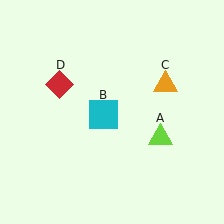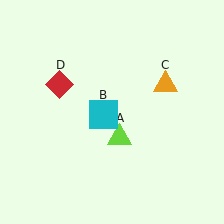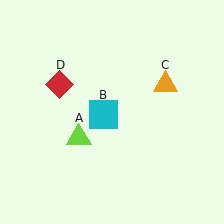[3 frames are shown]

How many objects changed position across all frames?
1 object changed position: lime triangle (object A).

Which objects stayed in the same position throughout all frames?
Cyan square (object B) and orange triangle (object C) and red diamond (object D) remained stationary.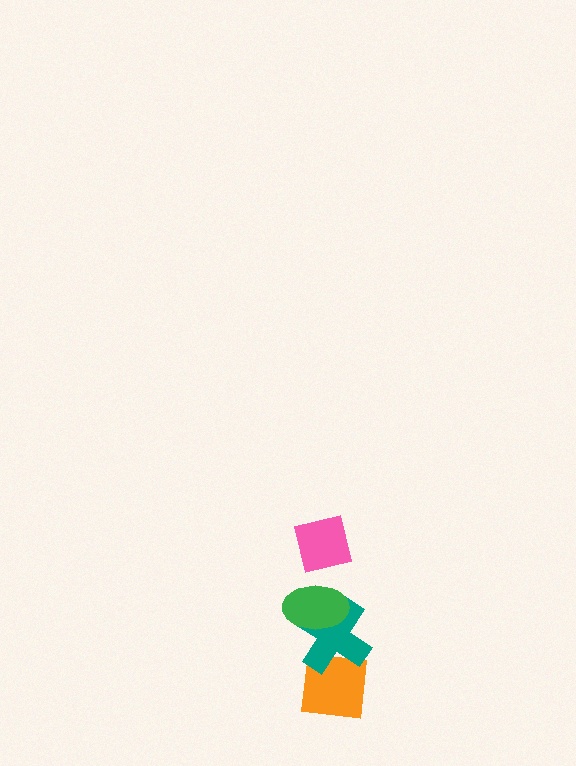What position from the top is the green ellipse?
The green ellipse is 2nd from the top.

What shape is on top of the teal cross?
The green ellipse is on top of the teal cross.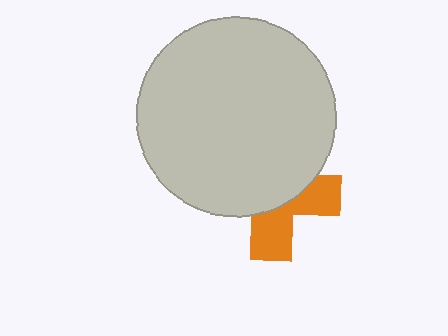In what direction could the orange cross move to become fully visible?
The orange cross could move down. That would shift it out from behind the light gray circle entirely.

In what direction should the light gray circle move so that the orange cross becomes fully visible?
The light gray circle should move up. That is the shortest direction to clear the overlap and leave the orange cross fully visible.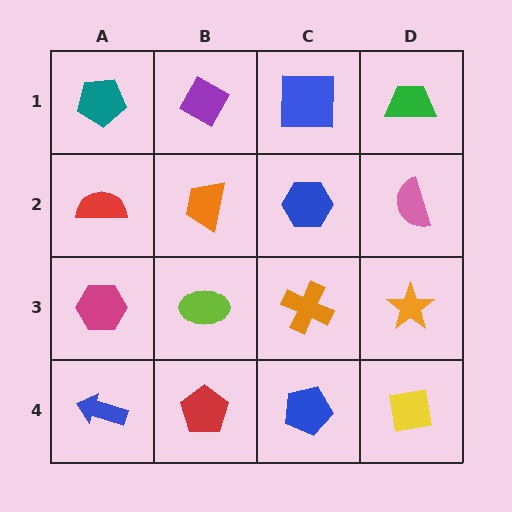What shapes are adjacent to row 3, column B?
An orange trapezoid (row 2, column B), a red pentagon (row 4, column B), a magenta hexagon (row 3, column A), an orange cross (row 3, column C).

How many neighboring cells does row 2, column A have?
3.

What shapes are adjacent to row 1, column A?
A red semicircle (row 2, column A), a purple diamond (row 1, column B).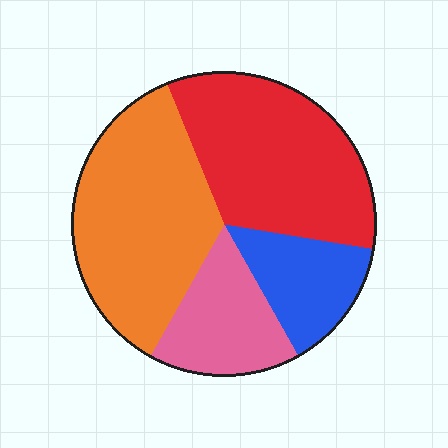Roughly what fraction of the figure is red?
Red covers about 35% of the figure.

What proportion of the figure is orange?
Orange covers roughly 35% of the figure.